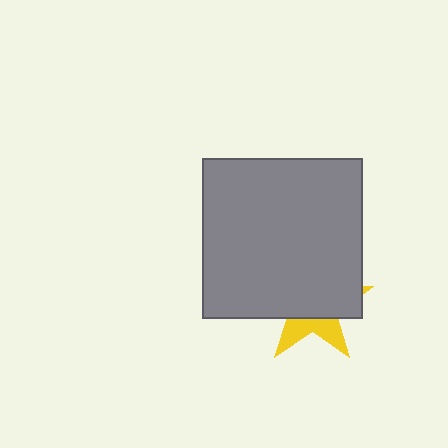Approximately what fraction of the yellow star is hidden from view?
Roughly 69% of the yellow star is hidden behind the gray square.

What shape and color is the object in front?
The object in front is a gray square.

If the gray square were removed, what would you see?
You would see the complete yellow star.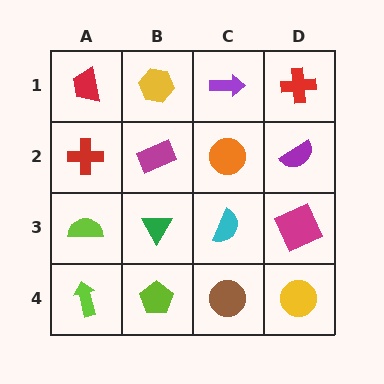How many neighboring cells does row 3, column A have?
3.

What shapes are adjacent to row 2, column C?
A purple arrow (row 1, column C), a cyan semicircle (row 3, column C), a magenta rectangle (row 2, column B), a purple semicircle (row 2, column D).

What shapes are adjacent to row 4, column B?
A green triangle (row 3, column B), a lime arrow (row 4, column A), a brown circle (row 4, column C).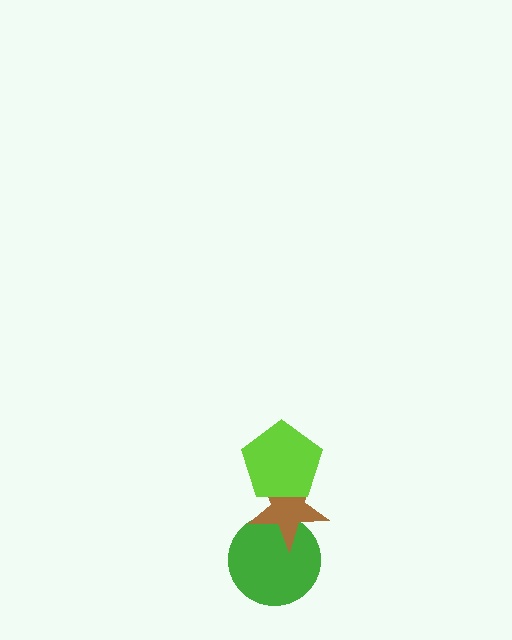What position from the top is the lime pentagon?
The lime pentagon is 1st from the top.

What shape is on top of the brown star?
The lime pentagon is on top of the brown star.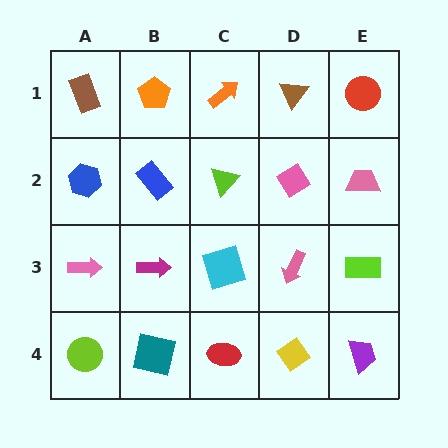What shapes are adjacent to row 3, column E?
A pink trapezoid (row 2, column E), a purple trapezoid (row 4, column E), a pink arrow (row 3, column D).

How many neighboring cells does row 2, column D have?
4.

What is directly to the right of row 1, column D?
A red circle.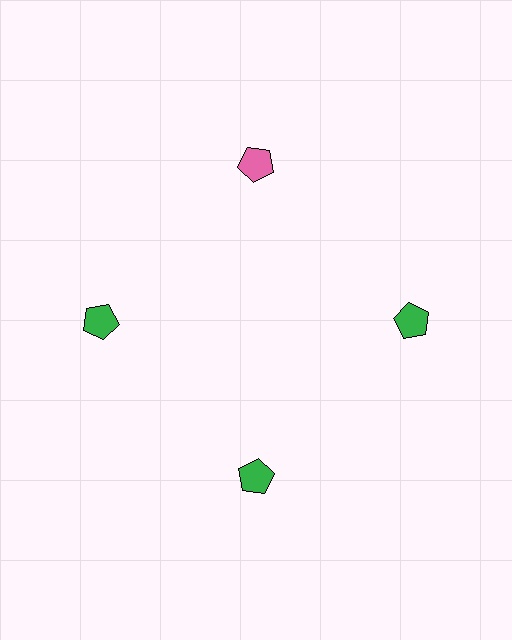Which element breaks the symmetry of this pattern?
The pink pentagon at roughly the 12 o'clock position breaks the symmetry. All other shapes are green pentagons.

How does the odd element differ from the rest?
It has a different color: pink instead of green.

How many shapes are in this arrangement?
There are 4 shapes arranged in a ring pattern.